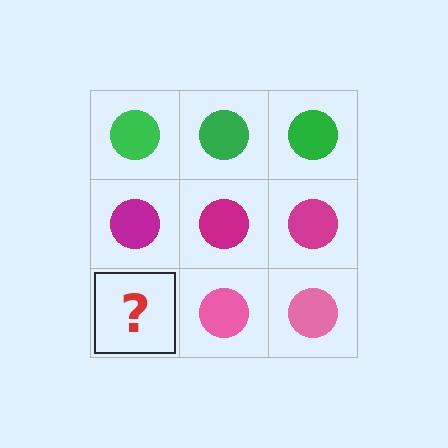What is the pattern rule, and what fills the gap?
The rule is that each row has a consistent color. The gap should be filled with a pink circle.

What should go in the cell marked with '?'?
The missing cell should contain a pink circle.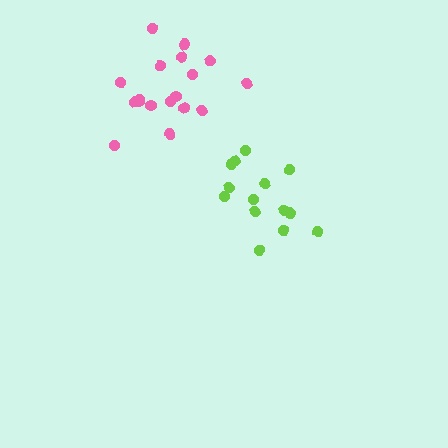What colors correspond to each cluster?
The clusters are colored: lime, pink.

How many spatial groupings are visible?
There are 2 spatial groupings.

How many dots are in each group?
Group 1: 14 dots, Group 2: 18 dots (32 total).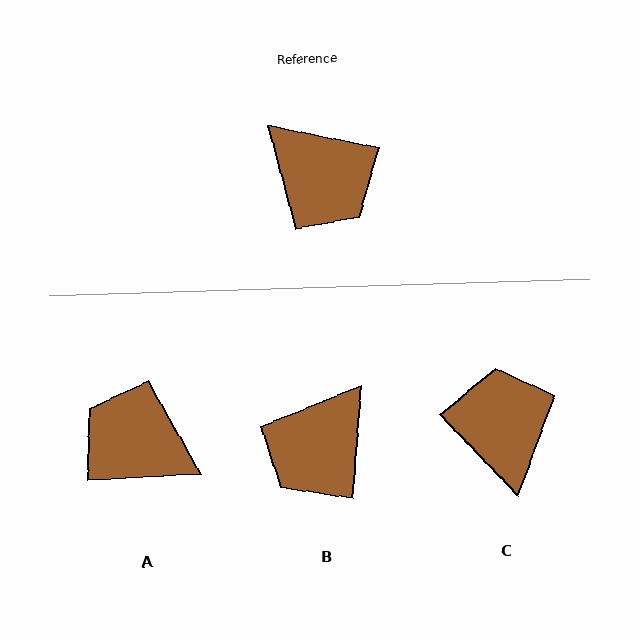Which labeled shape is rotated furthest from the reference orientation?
A, about 165 degrees away.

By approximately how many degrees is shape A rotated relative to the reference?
Approximately 165 degrees clockwise.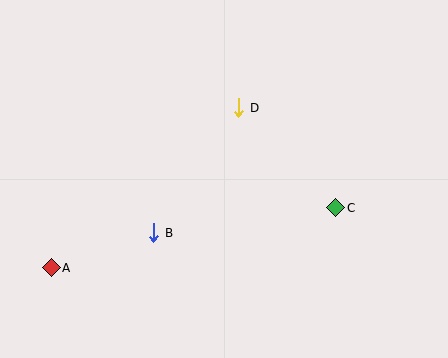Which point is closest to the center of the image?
Point D at (239, 108) is closest to the center.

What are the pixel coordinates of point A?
Point A is at (51, 268).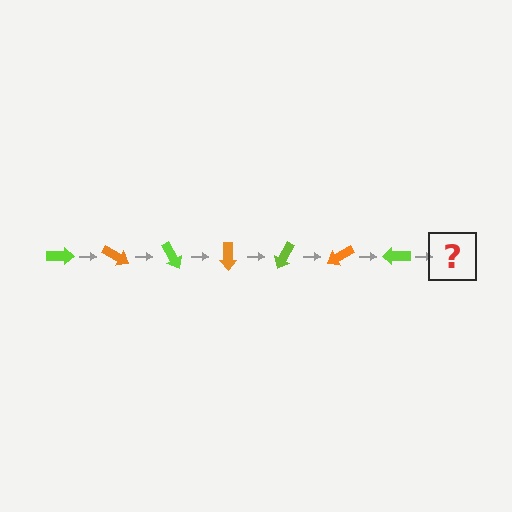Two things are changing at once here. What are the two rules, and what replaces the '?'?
The two rules are that it rotates 30 degrees each step and the color cycles through lime and orange. The '?' should be an orange arrow, rotated 210 degrees from the start.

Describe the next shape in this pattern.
It should be an orange arrow, rotated 210 degrees from the start.